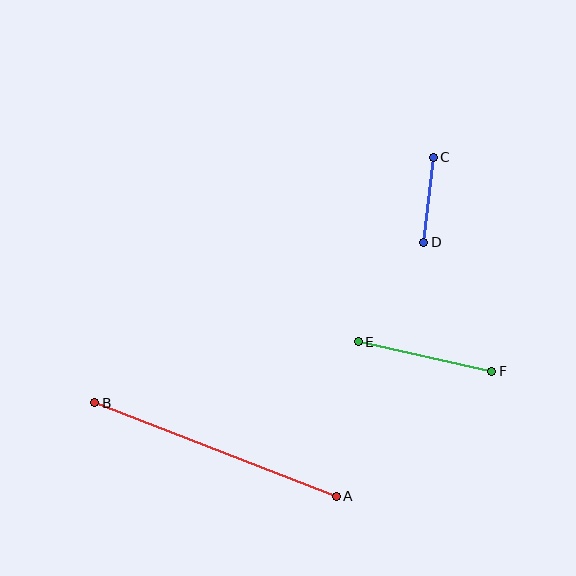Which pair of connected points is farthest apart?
Points A and B are farthest apart.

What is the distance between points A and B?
The distance is approximately 259 pixels.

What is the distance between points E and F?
The distance is approximately 136 pixels.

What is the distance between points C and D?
The distance is approximately 86 pixels.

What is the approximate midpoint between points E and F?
The midpoint is at approximately (425, 356) pixels.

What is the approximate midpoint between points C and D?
The midpoint is at approximately (428, 200) pixels.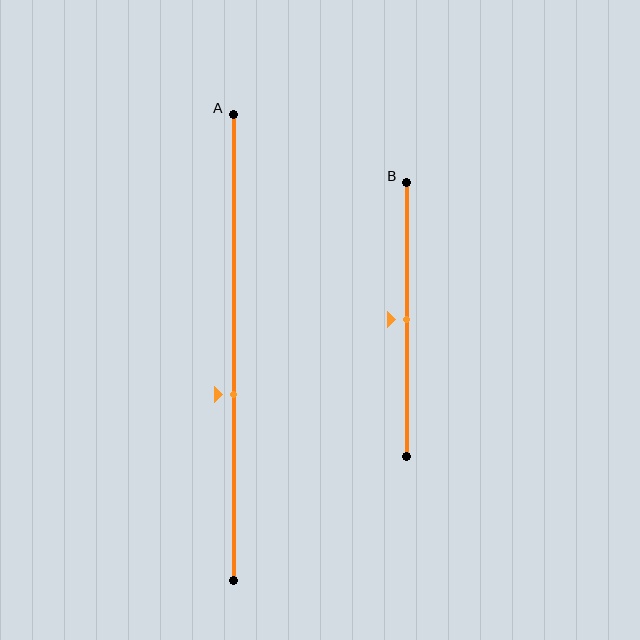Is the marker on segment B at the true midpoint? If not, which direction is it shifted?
Yes, the marker on segment B is at the true midpoint.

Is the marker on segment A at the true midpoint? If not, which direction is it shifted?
No, the marker on segment A is shifted downward by about 10% of the segment length.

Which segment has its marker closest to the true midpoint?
Segment B has its marker closest to the true midpoint.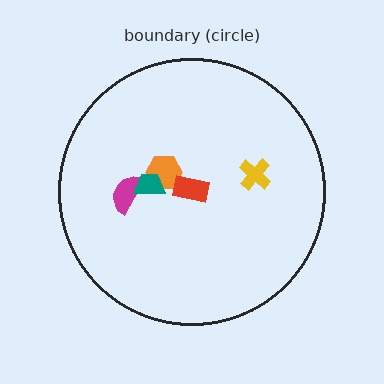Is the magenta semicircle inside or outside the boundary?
Inside.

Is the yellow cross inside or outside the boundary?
Inside.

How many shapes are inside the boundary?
5 inside, 0 outside.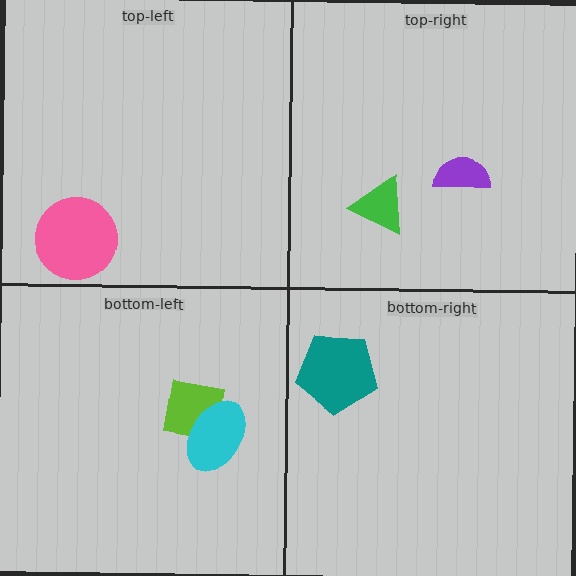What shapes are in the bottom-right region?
The teal pentagon.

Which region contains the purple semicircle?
The top-right region.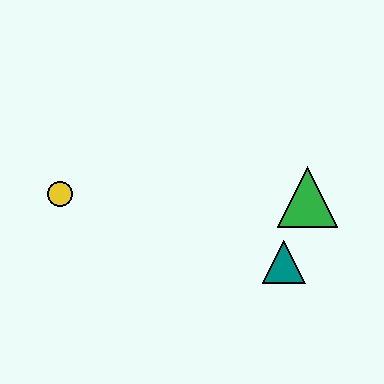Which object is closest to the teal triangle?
The green triangle is closest to the teal triangle.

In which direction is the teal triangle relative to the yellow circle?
The teal triangle is to the right of the yellow circle.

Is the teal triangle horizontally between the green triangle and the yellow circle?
Yes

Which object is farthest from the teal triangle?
The yellow circle is farthest from the teal triangle.